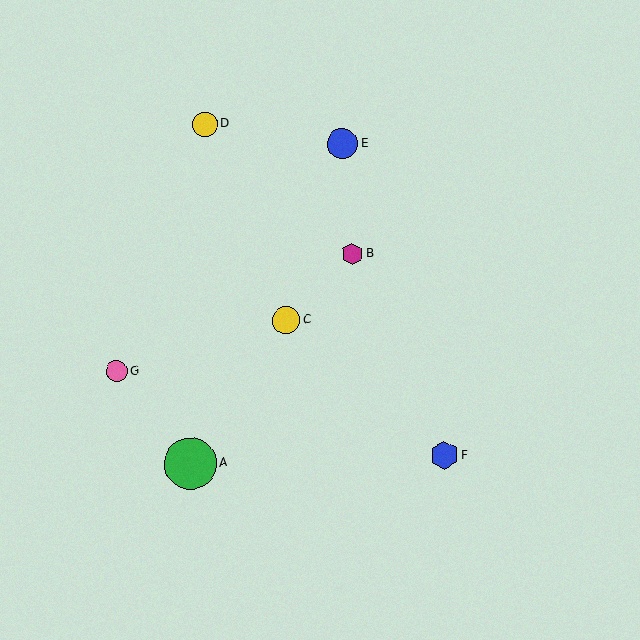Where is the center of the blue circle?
The center of the blue circle is at (342, 144).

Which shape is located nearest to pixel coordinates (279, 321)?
The yellow circle (labeled C) at (286, 320) is nearest to that location.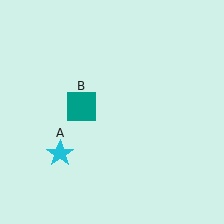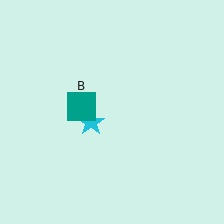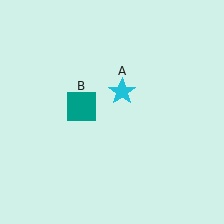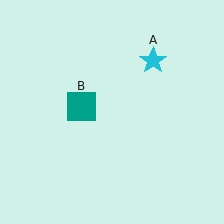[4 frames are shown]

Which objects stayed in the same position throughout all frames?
Teal square (object B) remained stationary.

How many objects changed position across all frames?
1 object changed position: cyan star (object A).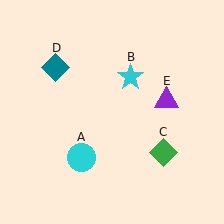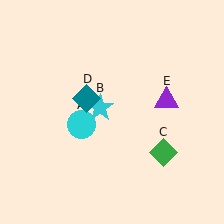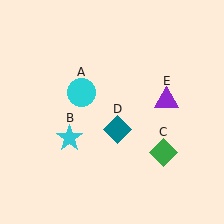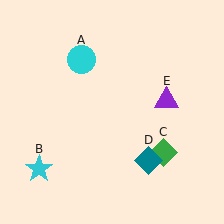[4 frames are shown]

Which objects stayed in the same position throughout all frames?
Green diamond (object C) and purple triangle (object E) remained stationary.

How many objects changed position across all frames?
3 objects changed position: cyan circle (object A), cyan star (object B), teal diamond (object D).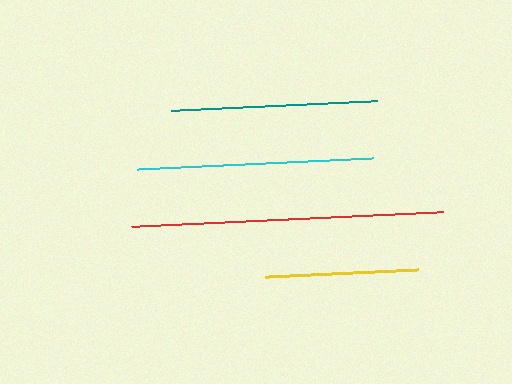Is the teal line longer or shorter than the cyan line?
The cyan line is longer than the teal line.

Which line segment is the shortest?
The yellow line is the shortest at approximately 153 pixels.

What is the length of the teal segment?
The teal segment is approximately 207 pixels long.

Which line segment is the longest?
The red line is the longest at approximately 311 pixels.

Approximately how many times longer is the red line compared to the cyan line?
The red line is approximately 1.3 times the length of the cyan line.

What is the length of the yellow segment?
The yellow segment is approximately 153 pixels long.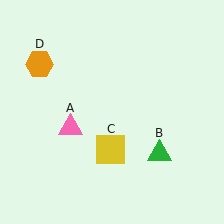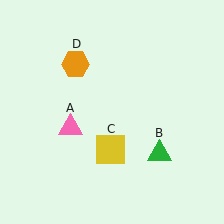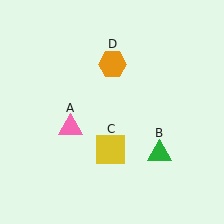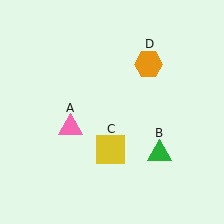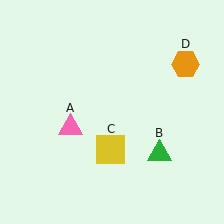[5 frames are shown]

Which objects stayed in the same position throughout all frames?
Pink triangle (object A) and green triangle (object B) and yellow square (object C) remained stationary.